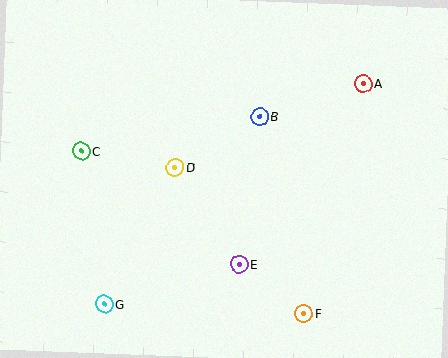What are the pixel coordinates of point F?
Point F is at (304, 313).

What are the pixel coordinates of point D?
Point D is at (175, 168).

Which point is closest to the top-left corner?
Point C is closest to the top-left corner.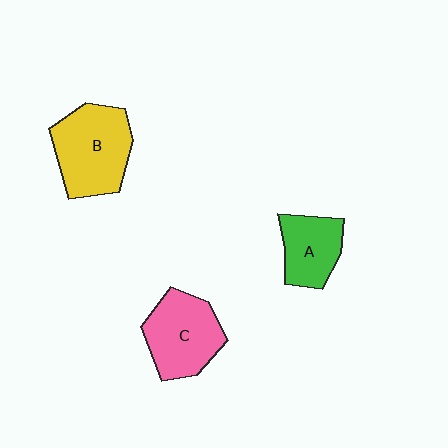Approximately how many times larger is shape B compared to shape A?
Approximately 1.6 times.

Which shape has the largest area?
Shape B (yellow).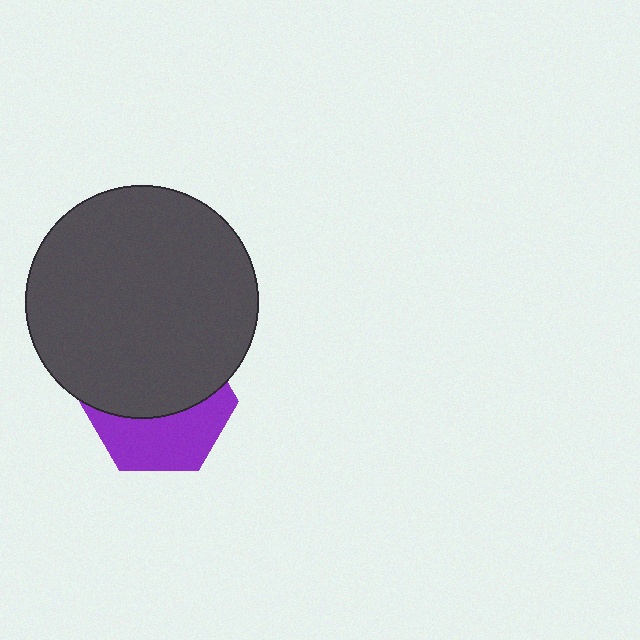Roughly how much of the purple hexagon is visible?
A small part of it is visible (roughly 43%).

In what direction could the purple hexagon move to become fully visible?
The purple hexagon could move down. That would shift it out from behind the dark gray circle entirely.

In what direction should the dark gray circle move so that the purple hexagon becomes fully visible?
The dark gray circle should move up. That is the shortest direction to clear the overlap and leave the purple hexagon fully visible.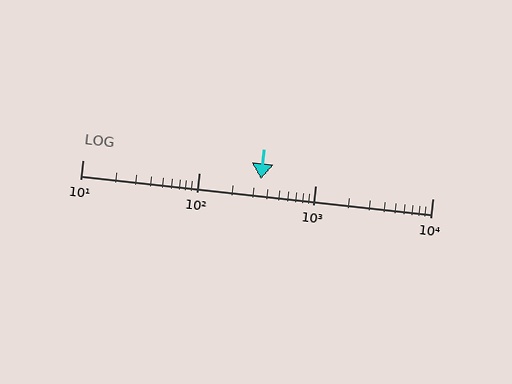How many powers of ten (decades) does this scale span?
The scale spans 3 decades, from 10 to 10000.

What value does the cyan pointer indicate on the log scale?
The pointer indicates approximately 340.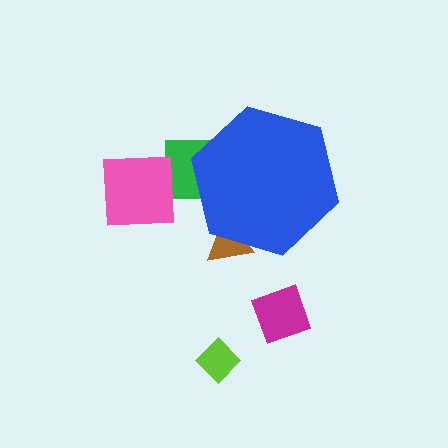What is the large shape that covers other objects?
A blue hexagon.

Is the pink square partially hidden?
No, the pink square is fully visible.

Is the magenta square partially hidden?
No, the magenta square is fully visible.